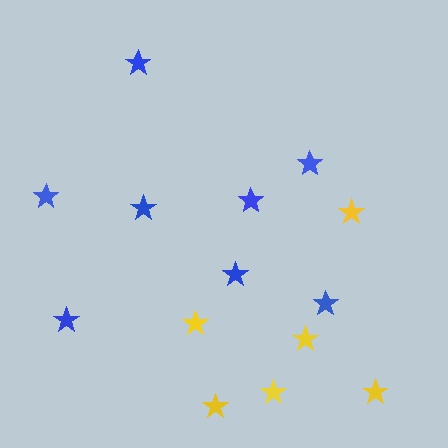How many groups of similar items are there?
There are 2 groups: one group of blue stars (8) and one group of yellow stars (6).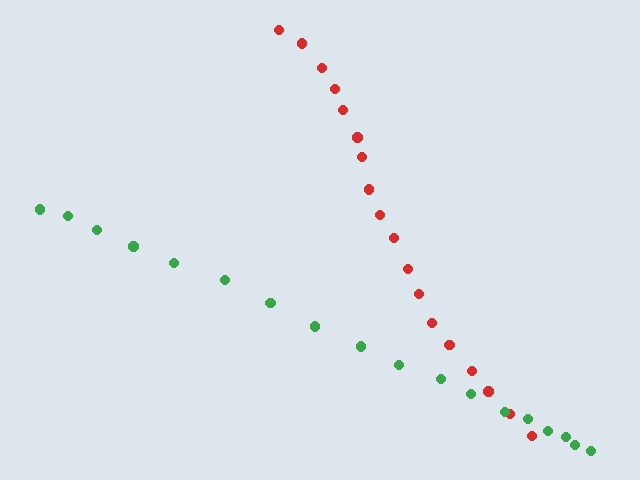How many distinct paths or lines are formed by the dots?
There are 2 distinct paths.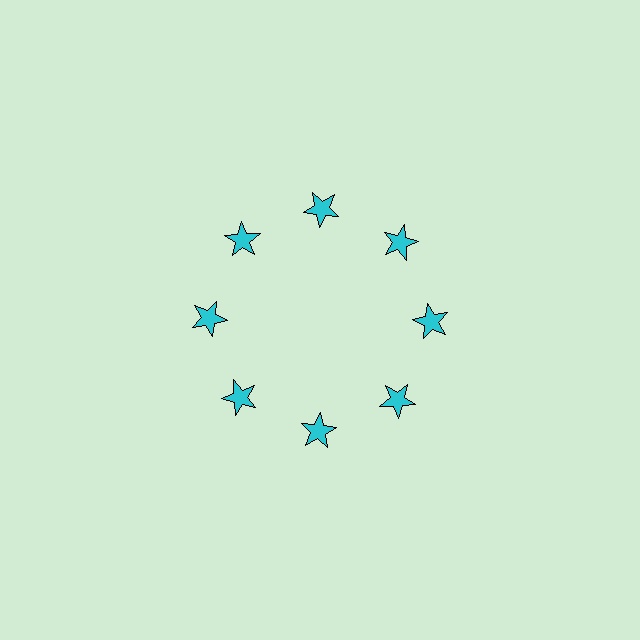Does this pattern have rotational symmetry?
Yes, this pattern has 8-fold rotational symmetry. It looks the same after rotating 45 degrees around the center.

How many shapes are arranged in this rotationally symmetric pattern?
There are 8 shapes, arranged in 8 groups of 1.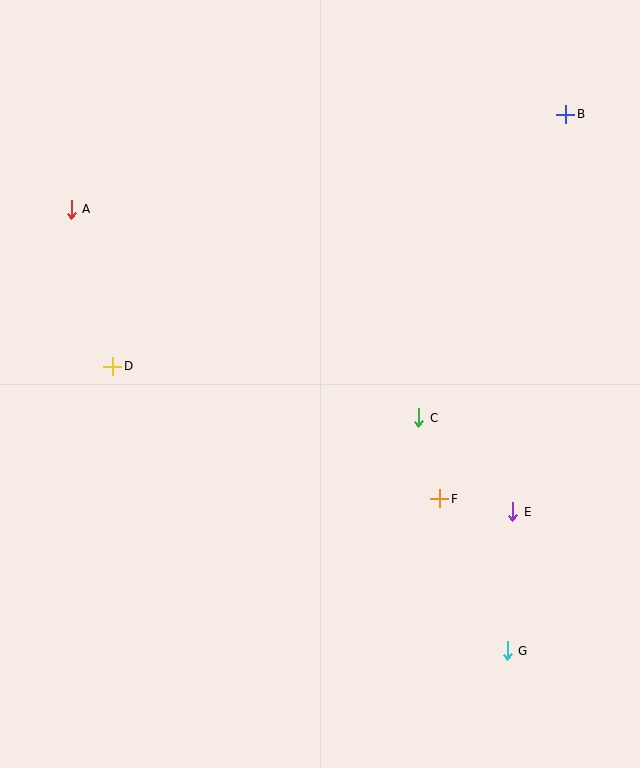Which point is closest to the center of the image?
Point C at (419, 418) is closest to the center.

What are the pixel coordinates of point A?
Point A is at (71, 209).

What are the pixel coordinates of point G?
Point G is at (507, 651).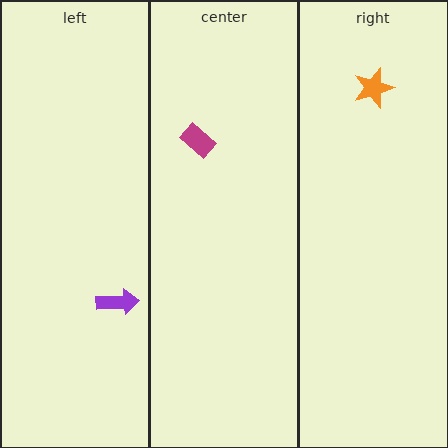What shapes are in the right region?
The orange star.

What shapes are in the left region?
The purple arrow.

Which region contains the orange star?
The right region.